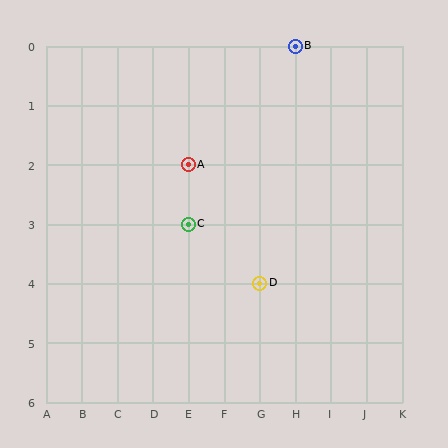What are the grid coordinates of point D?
Point D is at grid coordinates (G, 4).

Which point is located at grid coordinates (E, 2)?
Point A is at (E, 2).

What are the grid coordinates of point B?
Point B is at grid coordinates (H, 0).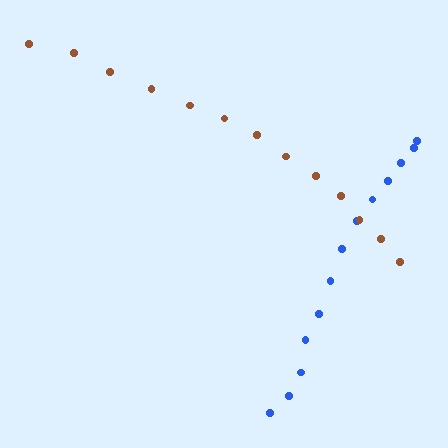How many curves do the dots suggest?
There are 2 distinct paths.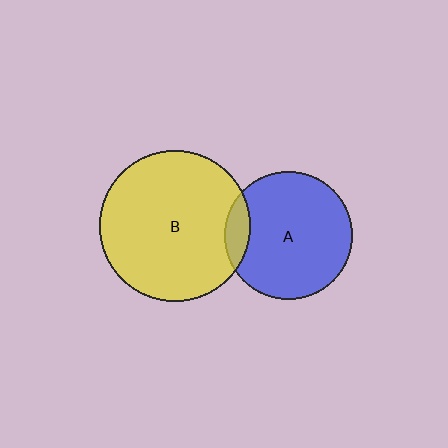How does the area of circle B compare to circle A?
Approximately 1.4 times.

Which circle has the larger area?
Circle B (yellow).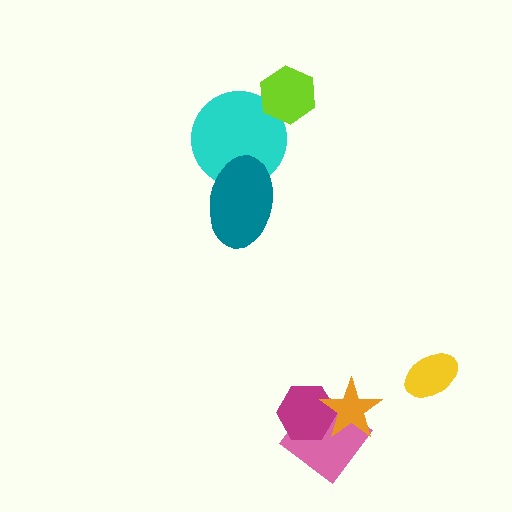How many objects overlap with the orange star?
2 objects overlap with the orange star.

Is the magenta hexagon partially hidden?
Yes, it is partially covered by another shape.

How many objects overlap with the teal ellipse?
1 object overlaps with the teal ellipse.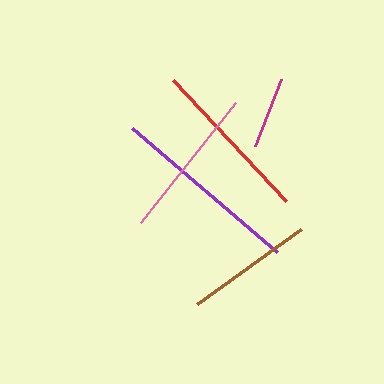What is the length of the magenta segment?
The magenta segment is approximately 72 pixels long.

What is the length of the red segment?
The red segment is approximately 166 pixels long.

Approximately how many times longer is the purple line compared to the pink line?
The purple line is approximately 1.2 times the length of the pink line.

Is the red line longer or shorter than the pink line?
The red line is longer than the pink line.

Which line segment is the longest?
The purple line is the longest at approximately 191 pixels.